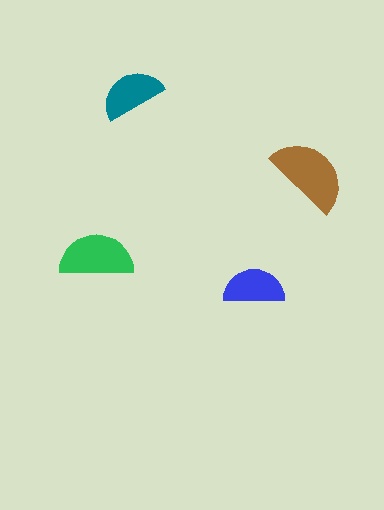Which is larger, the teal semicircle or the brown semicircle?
The brown one.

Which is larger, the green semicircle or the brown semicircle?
The brown one.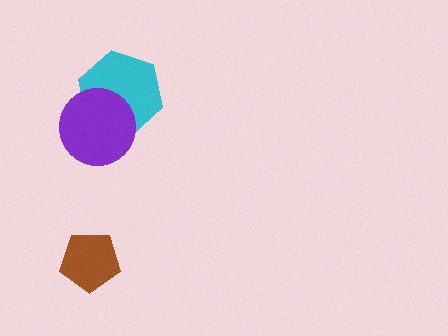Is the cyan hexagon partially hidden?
Yes, it is partially covered by another shape.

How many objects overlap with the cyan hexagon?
1 object overlaps with the cyan hexagon.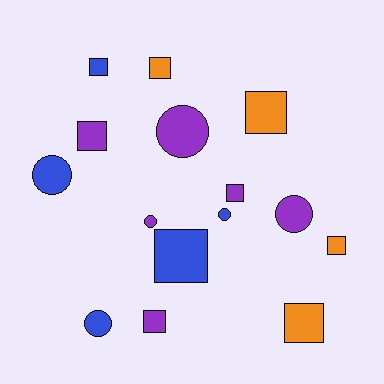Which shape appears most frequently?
Square, with 9 objects.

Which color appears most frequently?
Purple, with 6 objects.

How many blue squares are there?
There are 2 blue squares.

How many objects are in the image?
There are 15 objects.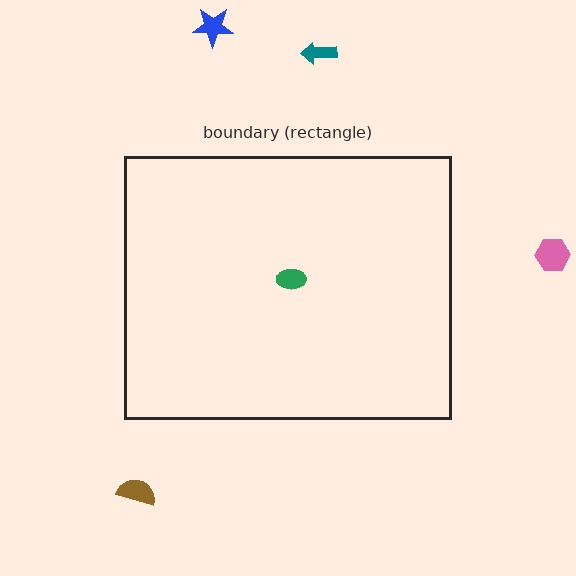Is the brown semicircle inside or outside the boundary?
Outside.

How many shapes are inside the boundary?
1 inside, 4 outside.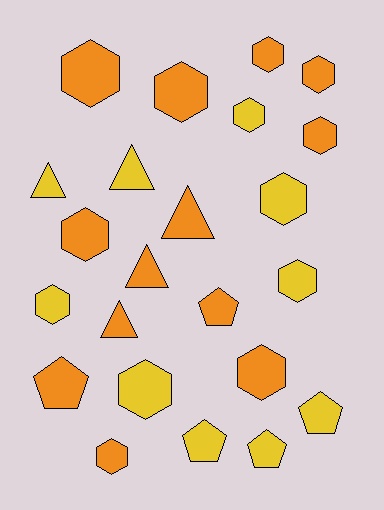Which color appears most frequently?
Orange, with 13 objects.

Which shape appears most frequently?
Hexagon, with 13 objects.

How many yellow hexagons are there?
There are 5 yellow hexagons.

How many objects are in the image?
There are 23 objects.